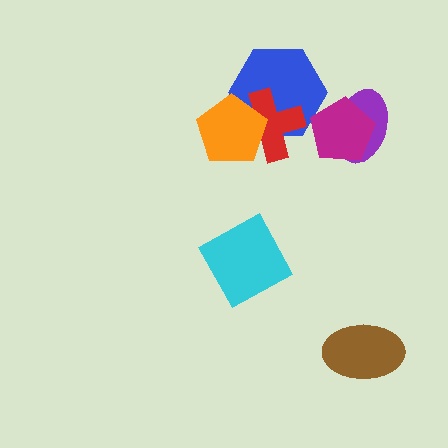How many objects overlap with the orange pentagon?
2 objects overlap with the orange pentagon.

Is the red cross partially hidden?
Yes, it is partially covered by another shape.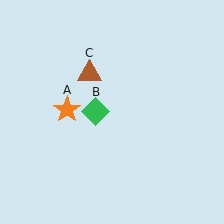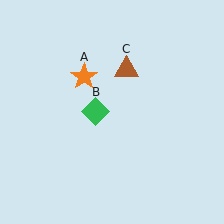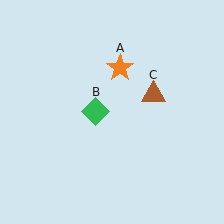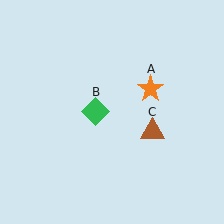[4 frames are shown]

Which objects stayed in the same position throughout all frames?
Green diamond (object B) remained stationary.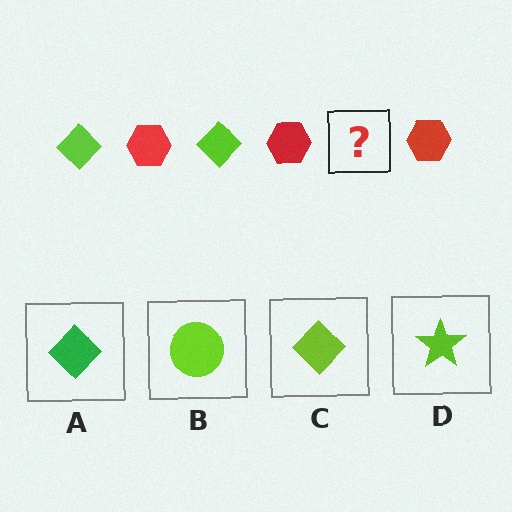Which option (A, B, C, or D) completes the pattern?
C.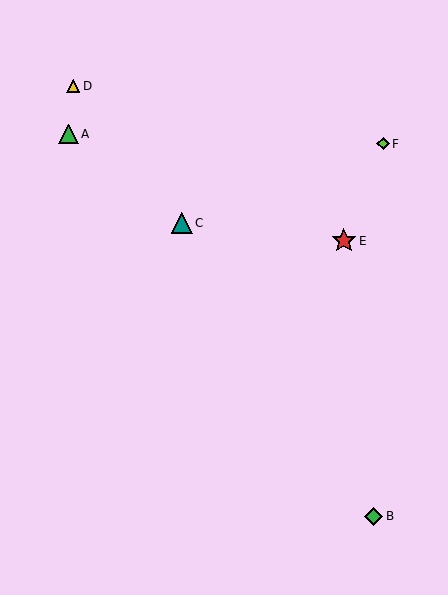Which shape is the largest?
The red star (labeled E) is the largest.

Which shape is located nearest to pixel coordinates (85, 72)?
The yellow triangle (labeled D) at (73, 86) is nearest to that location.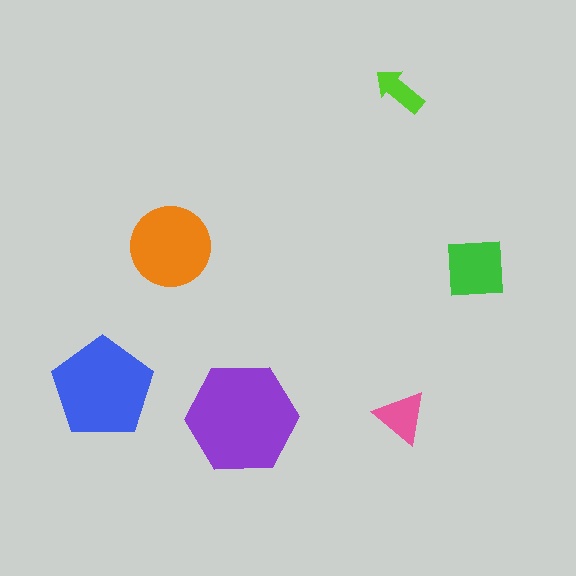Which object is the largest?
The purple hexagon.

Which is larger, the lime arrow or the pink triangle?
The pink triangle.